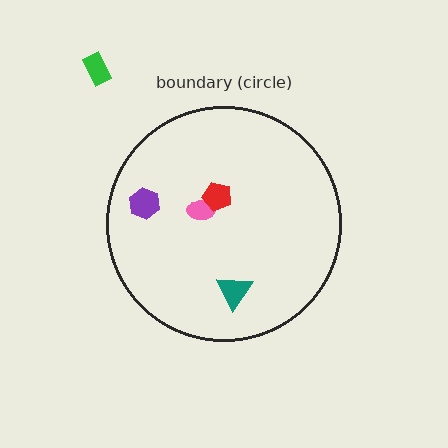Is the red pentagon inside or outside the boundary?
Inside.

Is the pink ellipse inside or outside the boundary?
Inside.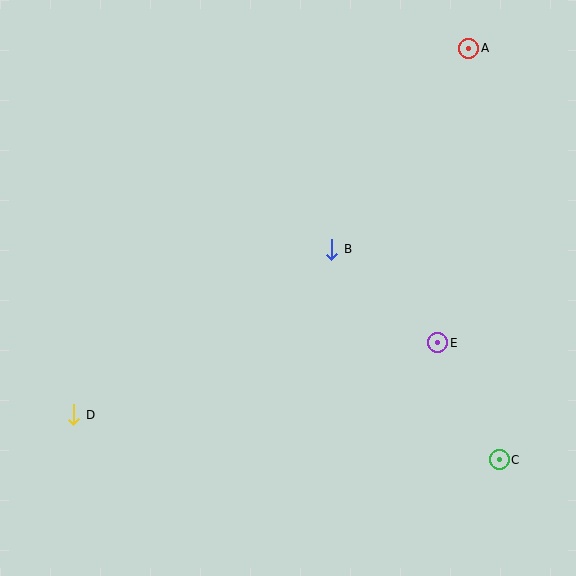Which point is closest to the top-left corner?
Point B is closest to the top-left corner.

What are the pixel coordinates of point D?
Point D is at (74, 415).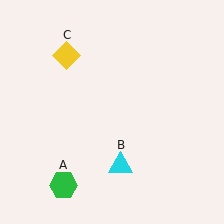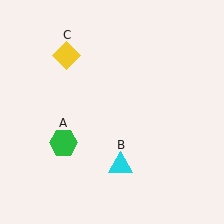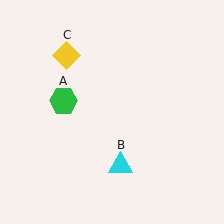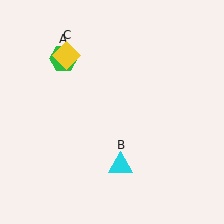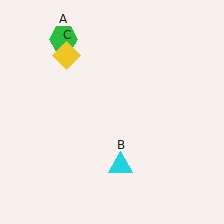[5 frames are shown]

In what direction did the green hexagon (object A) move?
The green hexagon (object A) moved up.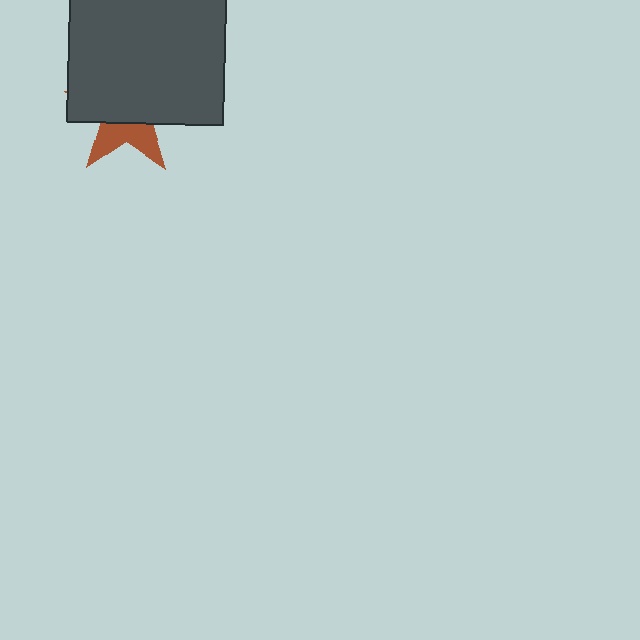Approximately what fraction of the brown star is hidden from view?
Roughly 65% of the brown star is hidden behind the dark gray square.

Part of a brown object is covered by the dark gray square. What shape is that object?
It is a star.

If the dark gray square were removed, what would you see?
You would see the complete brown star.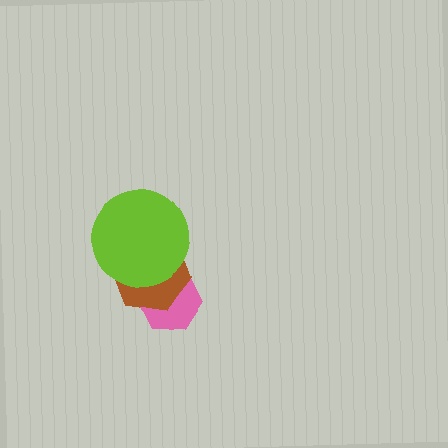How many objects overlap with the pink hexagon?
2 objects overlap with the pink hexagon.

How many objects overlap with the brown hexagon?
2 objects overlap with the brown hexagon.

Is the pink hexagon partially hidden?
Yes, it is partially covered by another shape.